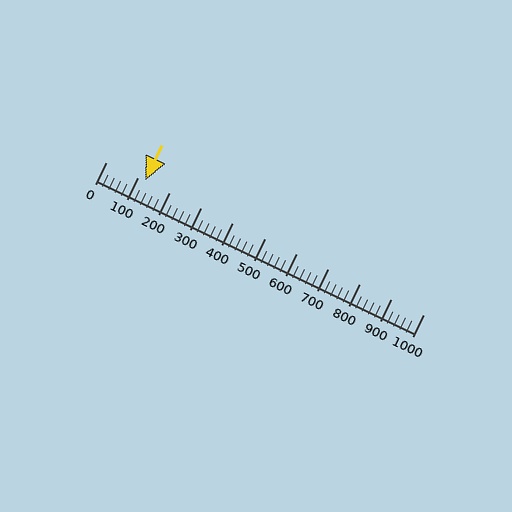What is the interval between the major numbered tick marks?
The major tick marks are spaced 100 units apart.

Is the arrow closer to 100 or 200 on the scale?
The arrow is closer to 100.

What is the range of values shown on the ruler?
The ruler shows values from 0 to 1000.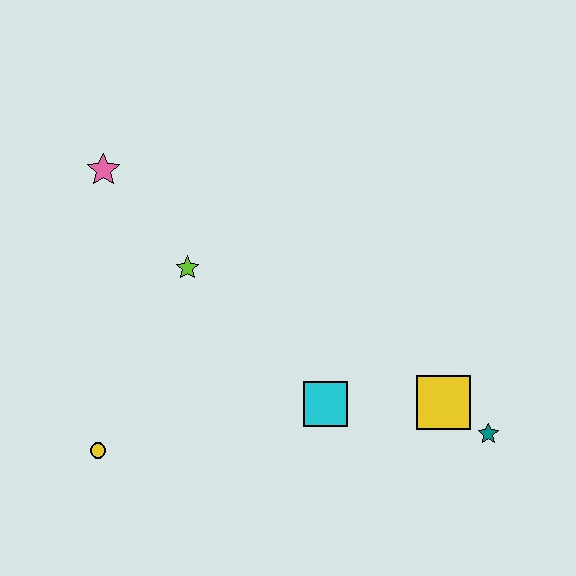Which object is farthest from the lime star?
The teal star is farthest from the lime star.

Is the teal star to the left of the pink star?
No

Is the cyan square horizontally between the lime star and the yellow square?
Yes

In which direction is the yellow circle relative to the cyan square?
The yellow circle is to the left of the cyan square.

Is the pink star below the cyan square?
No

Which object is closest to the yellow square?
The teal star is closest to the yellow square.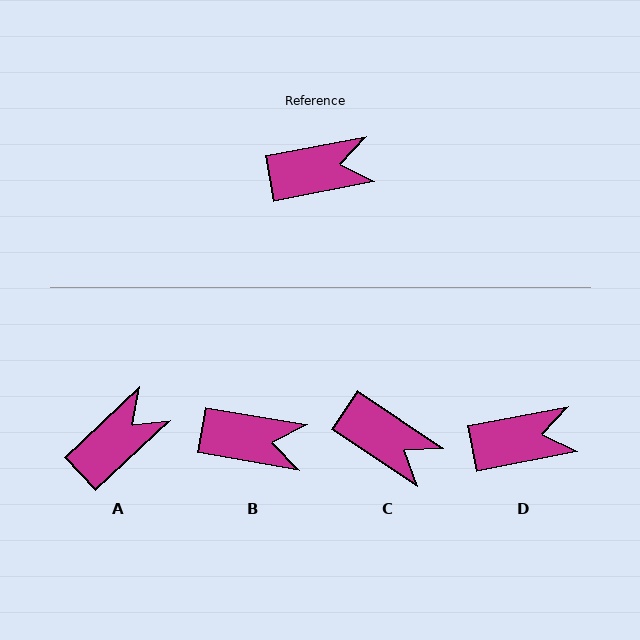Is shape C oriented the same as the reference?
No, it is off by about 45 degrees.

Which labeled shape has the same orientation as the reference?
D.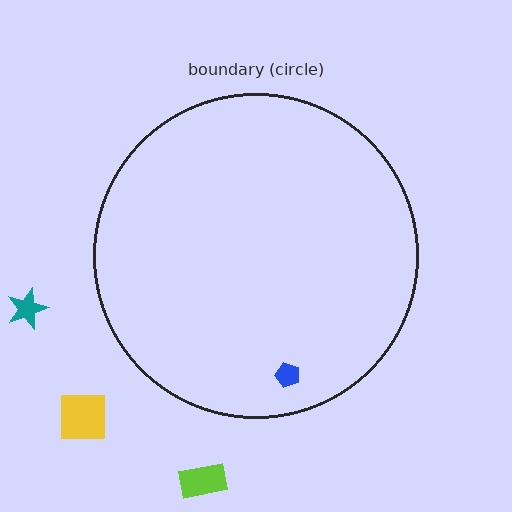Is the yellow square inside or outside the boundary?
Outside.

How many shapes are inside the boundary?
1 inside, 3 outside.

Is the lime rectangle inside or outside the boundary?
Outside.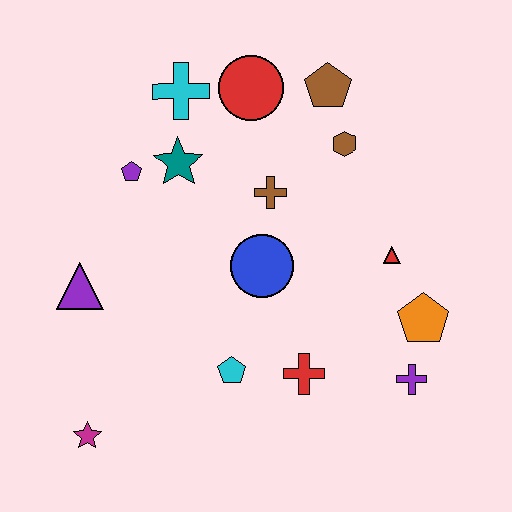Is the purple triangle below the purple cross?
No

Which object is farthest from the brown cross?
The magenta star is farthest from the brown cross.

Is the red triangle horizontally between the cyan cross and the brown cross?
No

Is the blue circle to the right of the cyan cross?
Yes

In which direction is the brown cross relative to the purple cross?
The brown cross is above the purple cross.